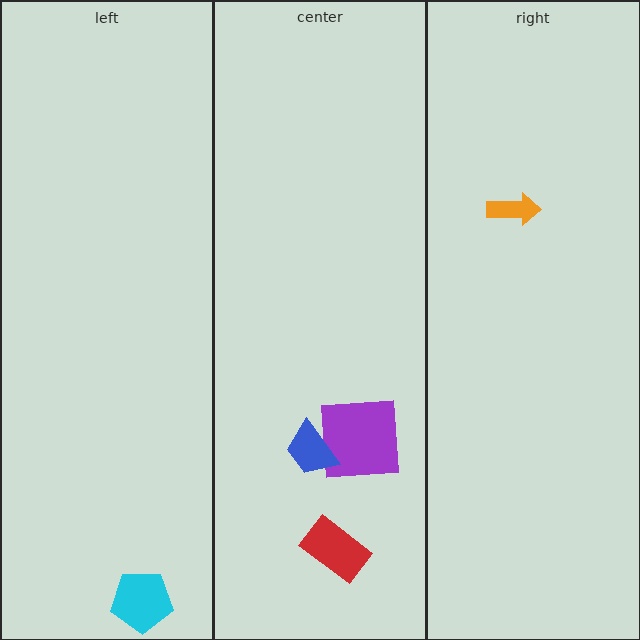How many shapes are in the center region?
3.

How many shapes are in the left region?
1.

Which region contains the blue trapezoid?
The center region.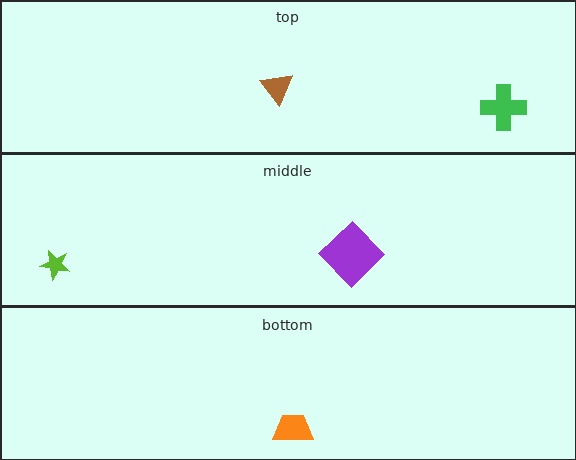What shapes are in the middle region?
The purple diamond, the lime star.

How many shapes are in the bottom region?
1.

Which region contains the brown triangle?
The top region.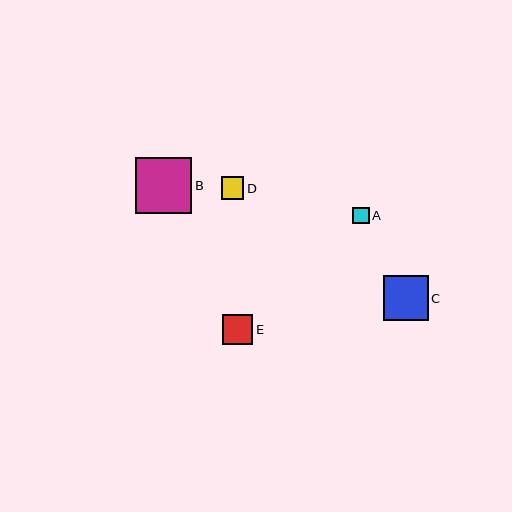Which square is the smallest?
Square A is the smallest with a size of approximately 17 pixels.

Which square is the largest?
Square B is the largest with a size of approximately 56 pixels.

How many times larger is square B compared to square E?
Square B is approximately 1.9 times the size of square E.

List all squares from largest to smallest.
From largest to smallest: B, C, E, D, A.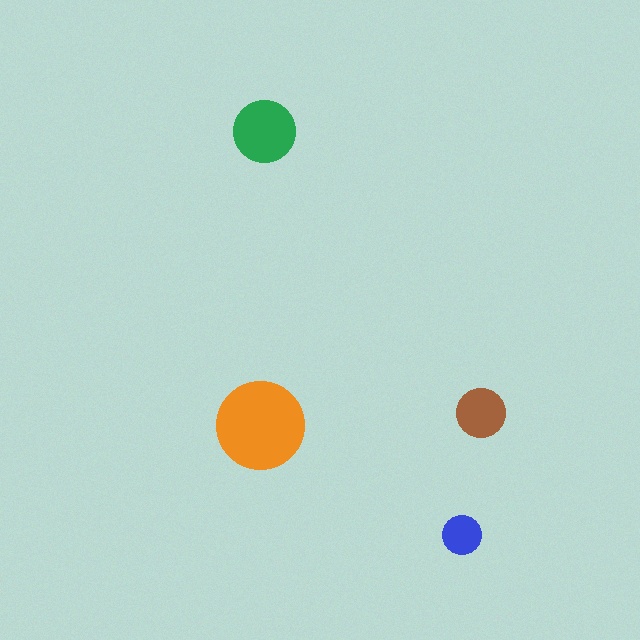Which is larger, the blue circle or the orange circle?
The orange one.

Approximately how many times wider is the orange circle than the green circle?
About 1.5 times wider.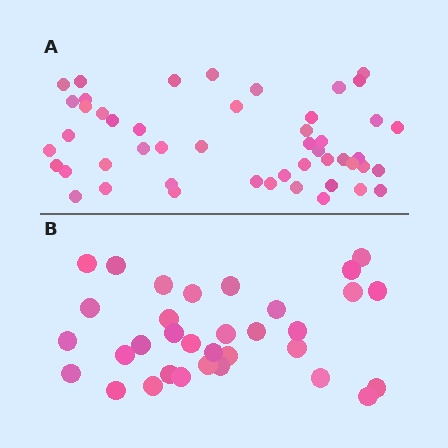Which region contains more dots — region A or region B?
Region A (the top region) has more dots.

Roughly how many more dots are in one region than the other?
Region A has approximately 15 more dots than region B.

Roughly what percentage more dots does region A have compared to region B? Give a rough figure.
About 50% more.